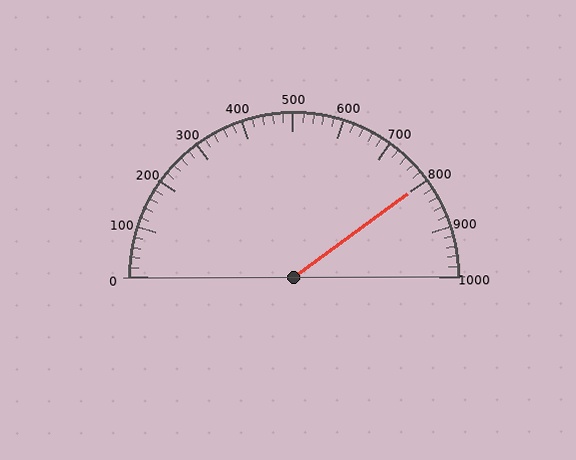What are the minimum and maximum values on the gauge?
The gauge ranges from 0 to 1000.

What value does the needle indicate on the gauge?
The needle indicates approximately 800.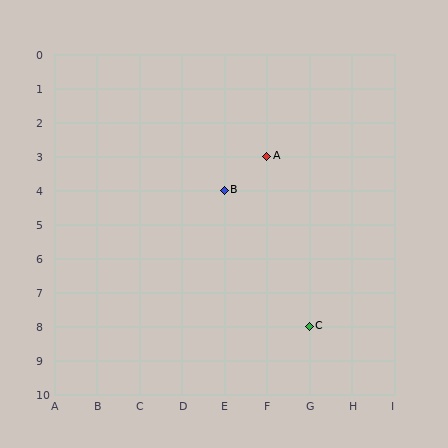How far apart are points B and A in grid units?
Points B and A are 1 column and 1 row apart (about 1.4 grid units diagonally).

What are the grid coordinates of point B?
Point B is at grid coordinates (E, 4).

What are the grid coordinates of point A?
Point A is at grid coordinates (F, 3).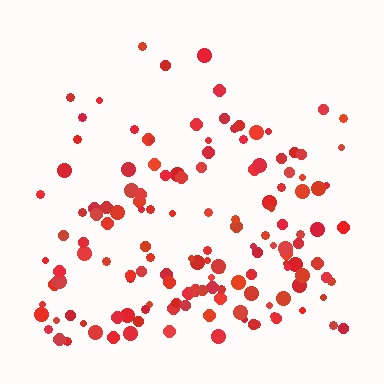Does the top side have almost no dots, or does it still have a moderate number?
Still a moderate number, just noticeably fewer than the bottom.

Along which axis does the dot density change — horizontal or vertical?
Vertical.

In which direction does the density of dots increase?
From top to bottom, with the bottom side densest.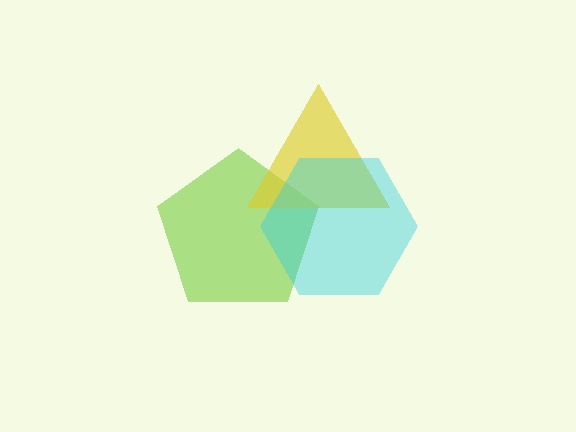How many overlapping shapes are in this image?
There are 3 overlapping shapes in the image.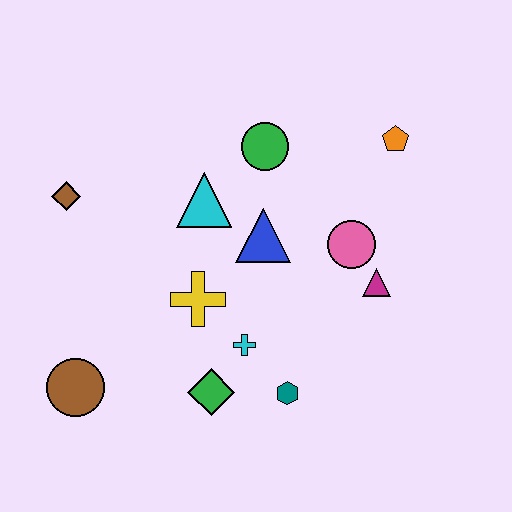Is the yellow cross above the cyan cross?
Yes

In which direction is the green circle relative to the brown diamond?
The green circle is to the right of the brown diamond.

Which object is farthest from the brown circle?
The orange pentagon is farthest from the brown circle.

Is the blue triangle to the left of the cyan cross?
No